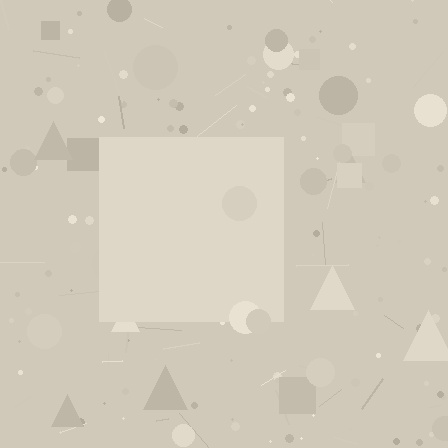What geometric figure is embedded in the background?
A square is embedded in the background.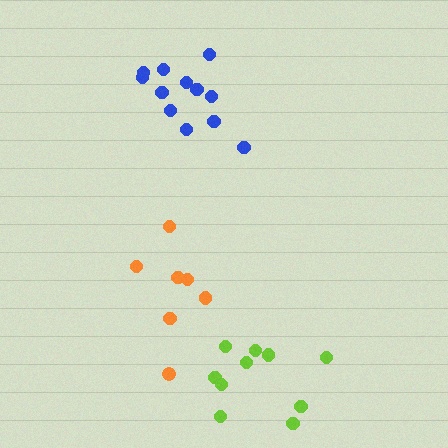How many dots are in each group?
Group 1: 12 dots, Group 2: 7 dots, Group 3: 10 dots (29 total).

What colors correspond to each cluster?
The clusters are colored: blue, orange, lime.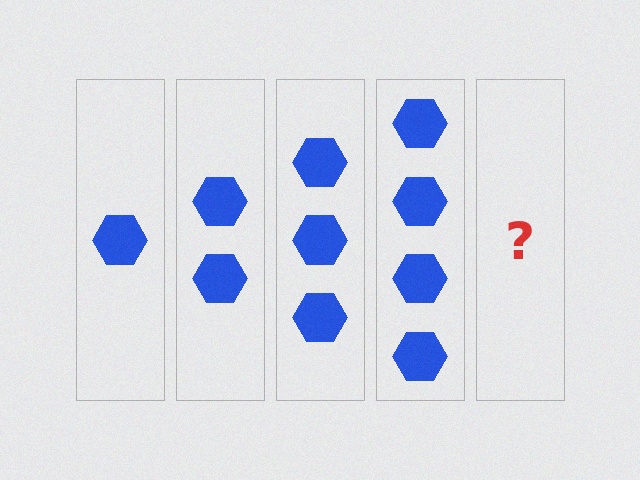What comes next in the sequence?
The next element should be 5 hexagons.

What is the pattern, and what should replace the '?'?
The pattern is that each step adds one more hexagon. The '?' should be 5 hexagons.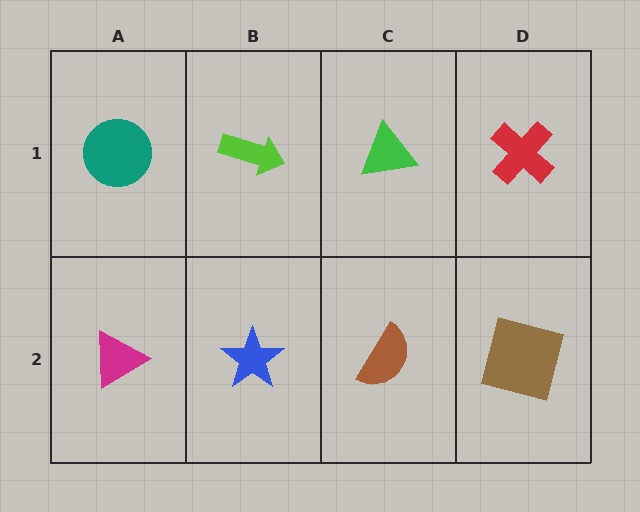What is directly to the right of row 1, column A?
A lime arrow.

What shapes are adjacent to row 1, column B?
A blue star (row 2, column B), a teal circle (row 1, column A), a green triangle (row 1, column C).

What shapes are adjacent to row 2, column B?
A lime arrow (row 1, column B), a magenta triangle (row 2, column A), a brown semicircle (row 2, column C).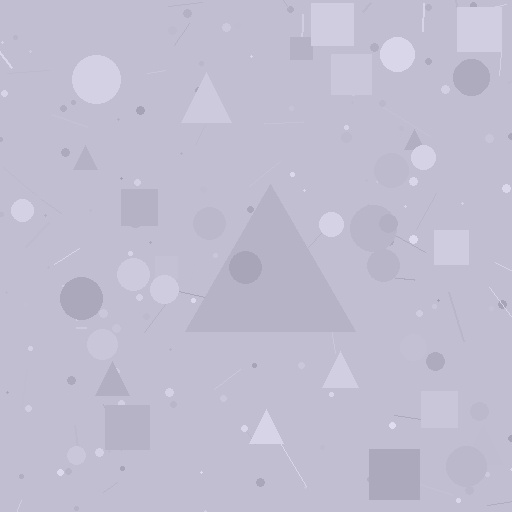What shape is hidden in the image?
A triangle is hidden in the image.